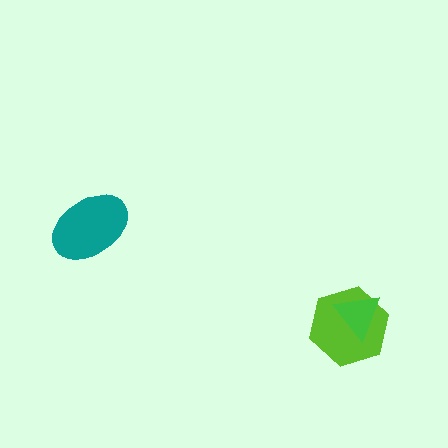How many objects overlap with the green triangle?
1 object overlaps with the green triangle.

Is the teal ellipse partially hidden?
No, no other shape covers it.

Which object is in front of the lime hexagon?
The green triangle is in front of the lime hexagon.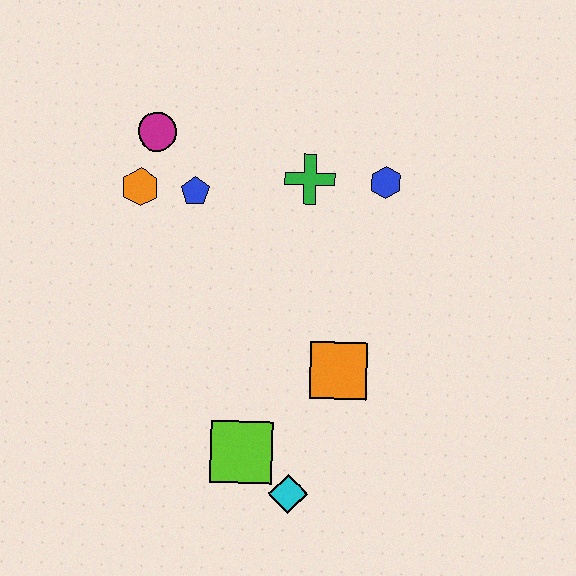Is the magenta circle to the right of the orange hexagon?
Yes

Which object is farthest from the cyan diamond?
The magenta circle is farthest from the cyan diamond.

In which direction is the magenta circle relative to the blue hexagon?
The magenta circle is to the left of the blue hexagon.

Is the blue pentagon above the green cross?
No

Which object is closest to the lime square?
The cyan diamond is closest to the lime square.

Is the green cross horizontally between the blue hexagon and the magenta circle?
Yes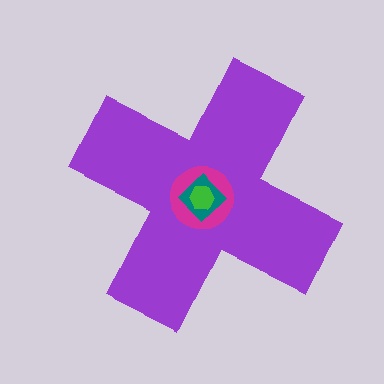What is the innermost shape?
The green hexagon.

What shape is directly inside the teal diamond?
The green hexagon.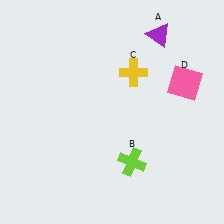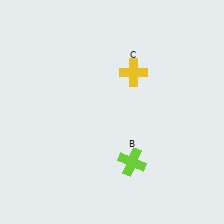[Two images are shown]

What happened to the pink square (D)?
The pink square (D) was removed in Image 2. It was in the top-right area of Image 1.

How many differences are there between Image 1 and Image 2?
There are 2 differences between the two images.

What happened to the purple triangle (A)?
The purple triangle (A) was removed in Image 2. It was in the top-right area of Image 1.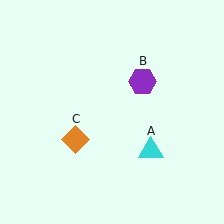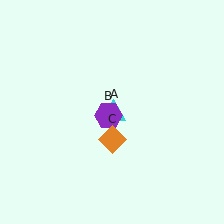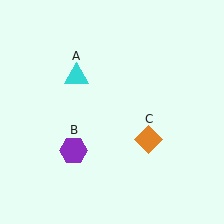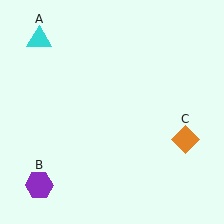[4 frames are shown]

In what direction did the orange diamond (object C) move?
The orange diamond (object C) moved right.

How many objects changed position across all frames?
3 objects changed position: cyan triangle (object A), purple hexagon (object B), orange diamond (object C).